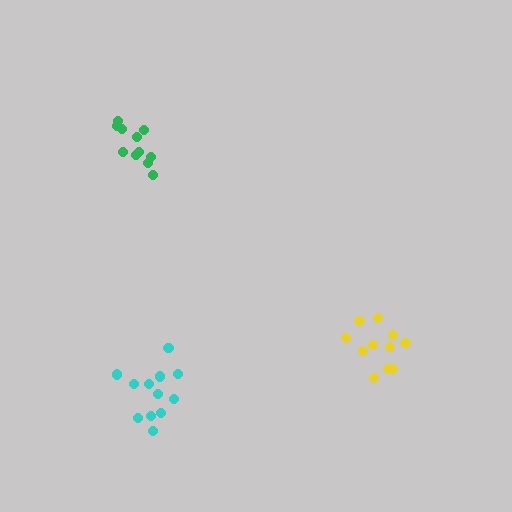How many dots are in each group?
Group 1: 11 dots, Group 2: 12 dots, Group 3: 11 dots (34 total).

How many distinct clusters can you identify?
There are 3 distinct clusters.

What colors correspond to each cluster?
The clusters are colored: green, cyan, yellow.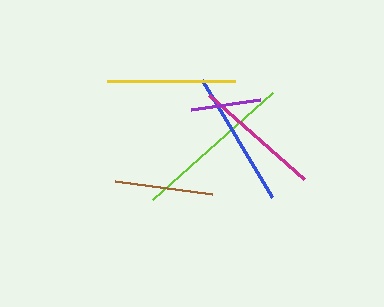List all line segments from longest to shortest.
From longest to shortest: lime, blue, yellow, magenta, brown, purple.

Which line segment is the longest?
The lime line is the longest at approximately 160 pixels.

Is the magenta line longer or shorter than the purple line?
The magenta line is longer than the purple line.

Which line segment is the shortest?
The purple line is the shortest at approximately 69 pixels.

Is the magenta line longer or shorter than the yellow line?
The yellow line is longer than the magenta line.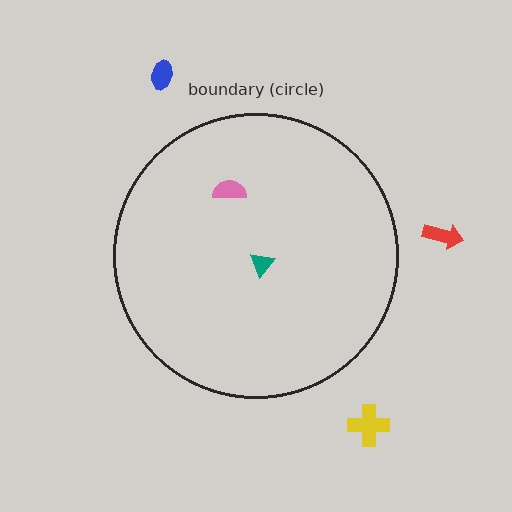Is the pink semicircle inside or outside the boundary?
Inside.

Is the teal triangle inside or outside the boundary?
Inside.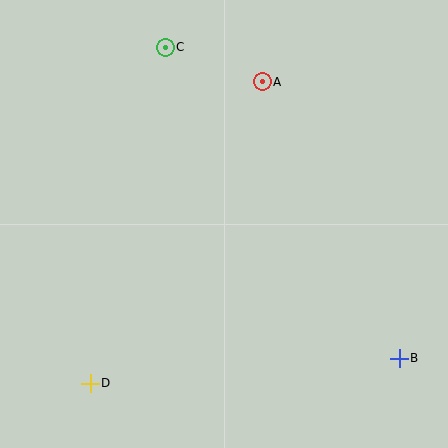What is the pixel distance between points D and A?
The distance between D and A is 347 pixels.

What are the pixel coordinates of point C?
Point C is at (165, 47).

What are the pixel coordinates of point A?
Point A is at (262, 82).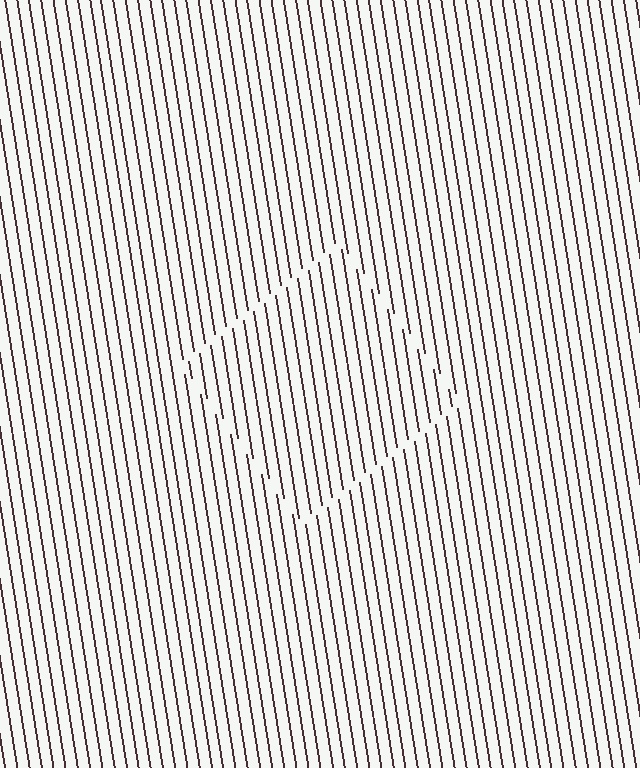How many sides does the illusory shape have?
4 sides — the line-ends trace a square.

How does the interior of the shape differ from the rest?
The interior of the shape contains the same grating, shifted by half a period — the contour is defined by the phase discontinuity where line-ends from the inner and outer gratings abut.